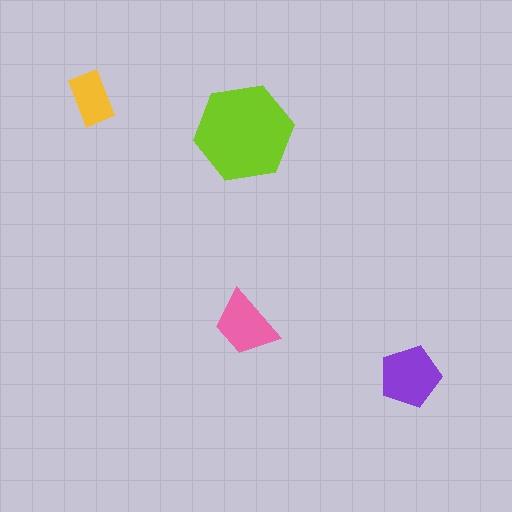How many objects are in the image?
There are 4 objects in the image.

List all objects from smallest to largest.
The yellow rectangle, the pink trapezoid, the purple pentagon, the lime hexagon.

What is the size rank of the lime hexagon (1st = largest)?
1st.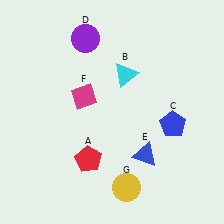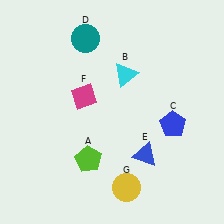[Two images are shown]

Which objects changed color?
A changed from red to lime. D changed from purple to teal.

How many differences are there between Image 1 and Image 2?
There are 2 differences between the two images.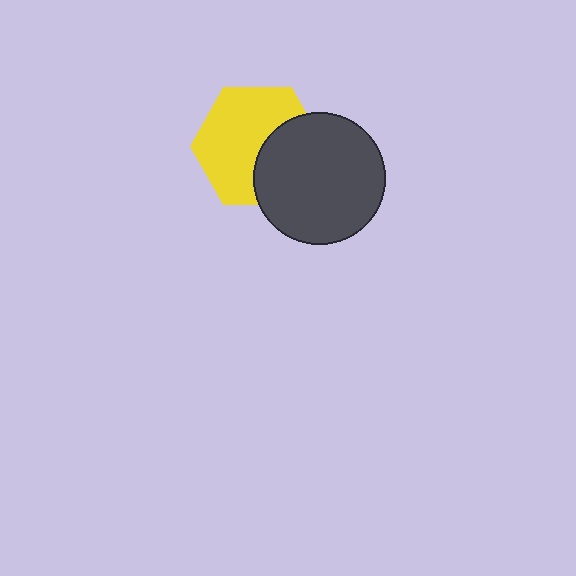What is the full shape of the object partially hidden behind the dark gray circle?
The partially hidden object is a yellow hexagon.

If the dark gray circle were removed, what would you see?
You would see the complete yellow hexagon.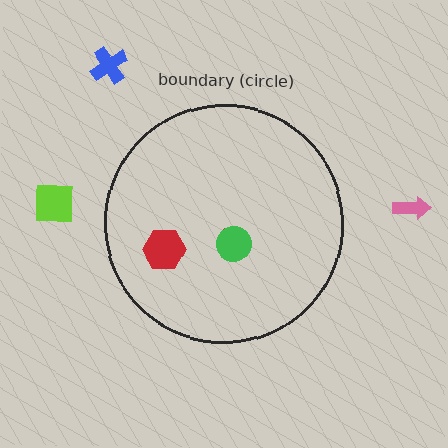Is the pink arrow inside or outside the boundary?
Outside.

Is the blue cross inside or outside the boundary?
Outside.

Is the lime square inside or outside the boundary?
Outside.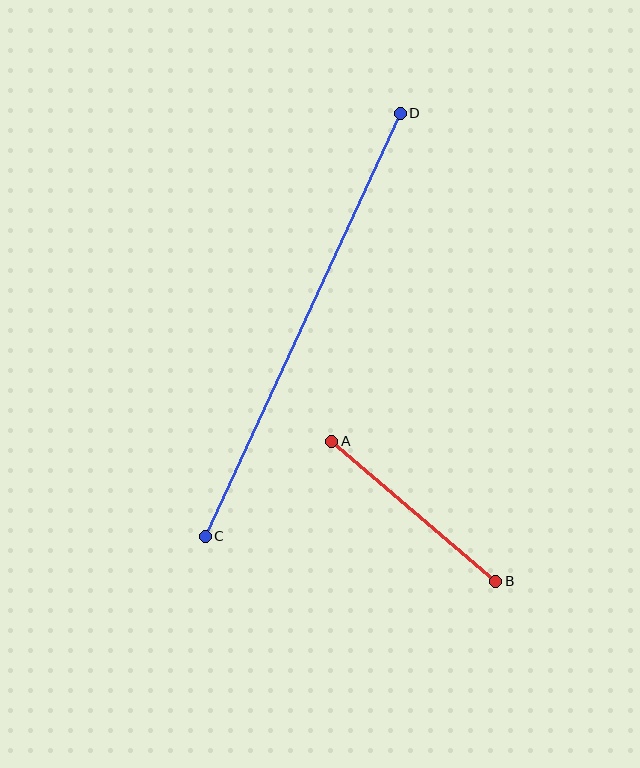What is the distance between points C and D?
The distance is approximately 466 pixels.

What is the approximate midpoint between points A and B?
The midpoint is at approximately (414, 511) pixels.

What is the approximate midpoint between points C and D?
The midpoint is at approximately (303, 325) pixels.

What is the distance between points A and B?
The distance is approximately 216 pixels.